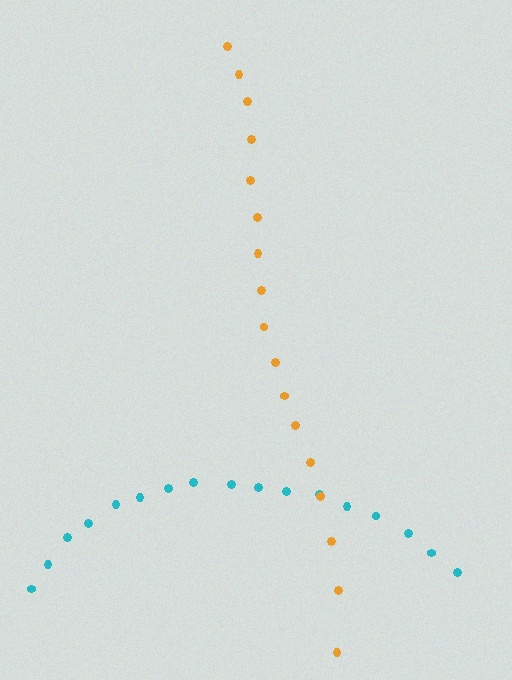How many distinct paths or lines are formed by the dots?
There are 2 distinct paths.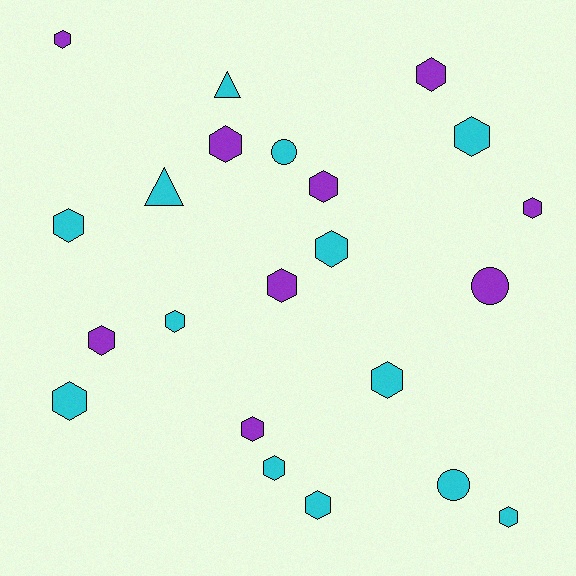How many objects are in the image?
There are 22 objects.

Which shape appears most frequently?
Hexagon, with 17 objects.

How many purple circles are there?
There is 1 purple circle.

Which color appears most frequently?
Cyan, with 13 objects.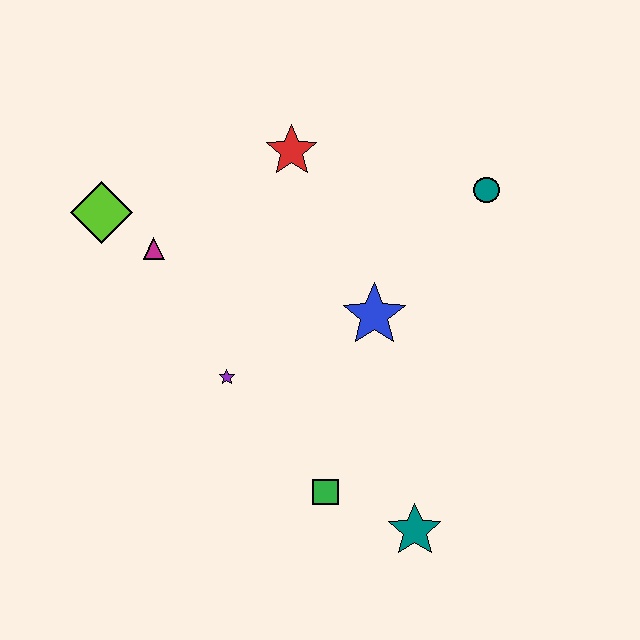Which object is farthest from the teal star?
The lime diamond is farthest from the teal star.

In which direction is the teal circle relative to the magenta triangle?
The teal circle is to the right of the magenta triangle.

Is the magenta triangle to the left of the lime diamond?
No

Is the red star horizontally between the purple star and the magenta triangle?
No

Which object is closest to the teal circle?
The blue star is closest to the teal circle.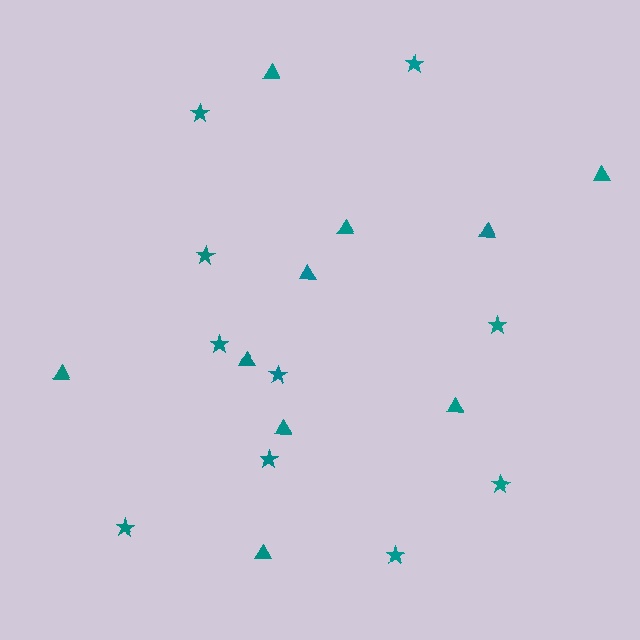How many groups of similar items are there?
There are 2 groups: one group of stars (10) and one group of triangles (10).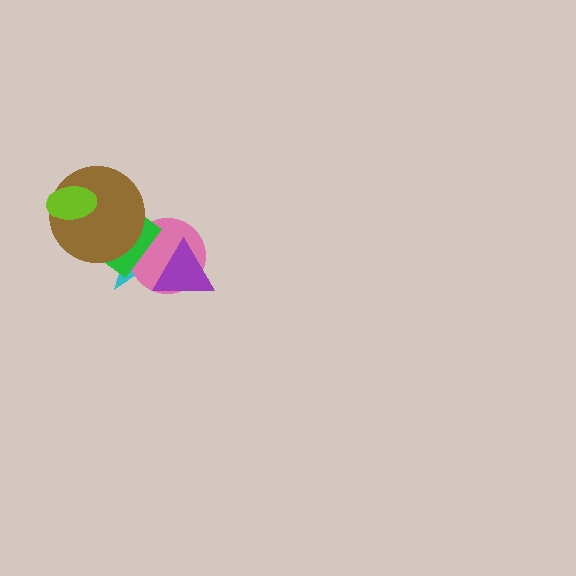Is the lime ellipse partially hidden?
No, no other shape covers it.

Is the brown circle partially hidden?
Yes, it is partially covered by another shape.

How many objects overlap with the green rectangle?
3 objects overlap with the green rectangle.